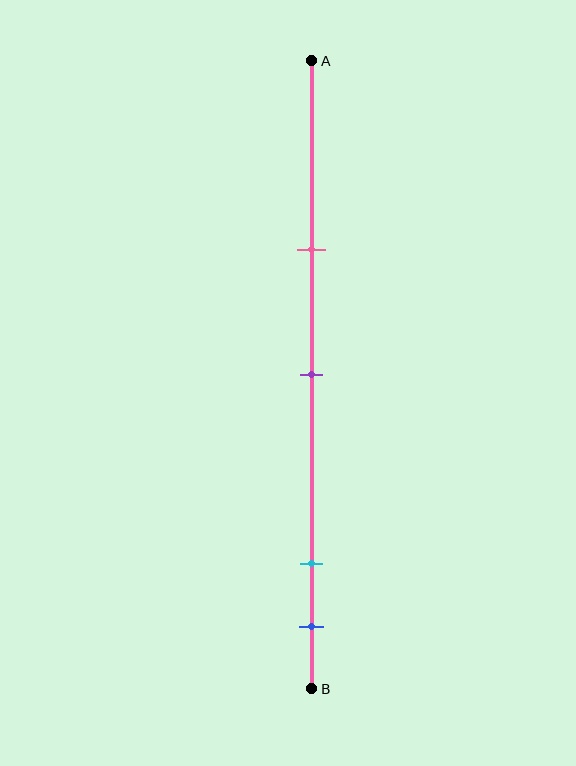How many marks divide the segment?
There are 4 marks dividing the segment.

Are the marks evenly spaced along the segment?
No, the marks are not evenly spaced.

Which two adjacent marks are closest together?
The cyan and blue marks are the closest adjacent pair.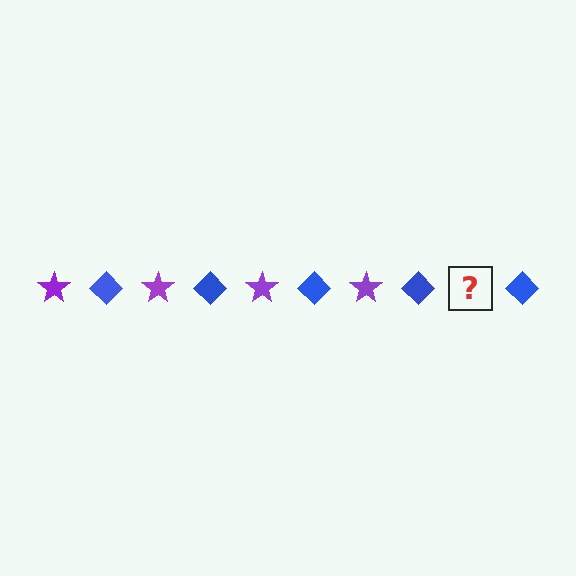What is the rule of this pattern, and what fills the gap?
The rule is that the pattern alternates between purple star and blue diamond. The gap should be filled with a purple star.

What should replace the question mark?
The question mark should be replaced with a purple star.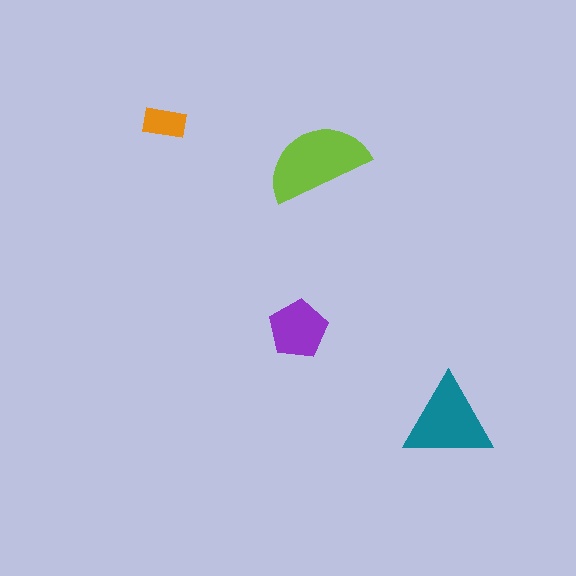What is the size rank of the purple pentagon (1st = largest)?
3rd.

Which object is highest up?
The orange rectangle is topmost.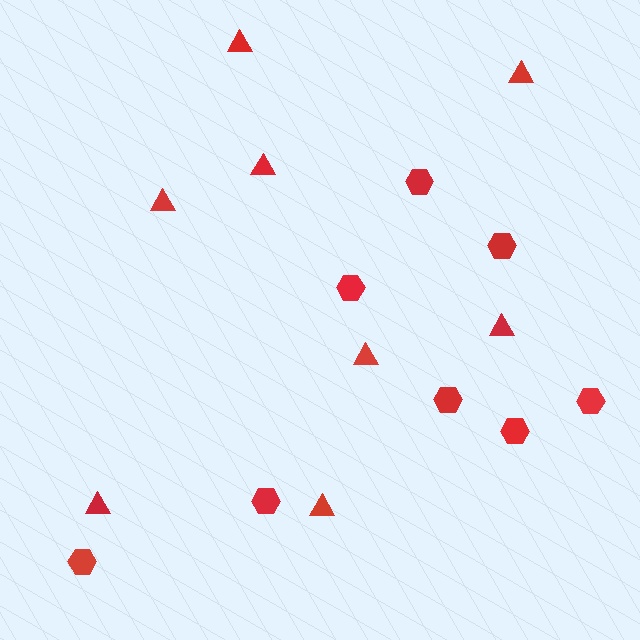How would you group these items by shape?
There are 2 groups: one group of hexagons (8) and one group of triangles (8).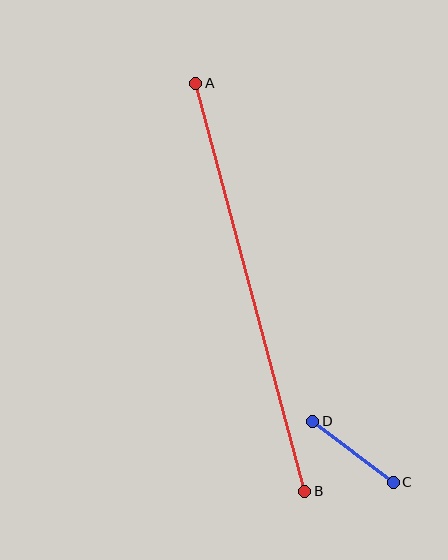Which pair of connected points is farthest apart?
Points A and B are farthest apart.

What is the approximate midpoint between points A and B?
The midpoint is at approximately (250, 287) pixels.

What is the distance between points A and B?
The distance is approximately 422 pixels.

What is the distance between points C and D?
The distance is approximately 101 pixels.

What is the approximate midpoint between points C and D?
The midpoint is at approximately (353, 452) pixels.